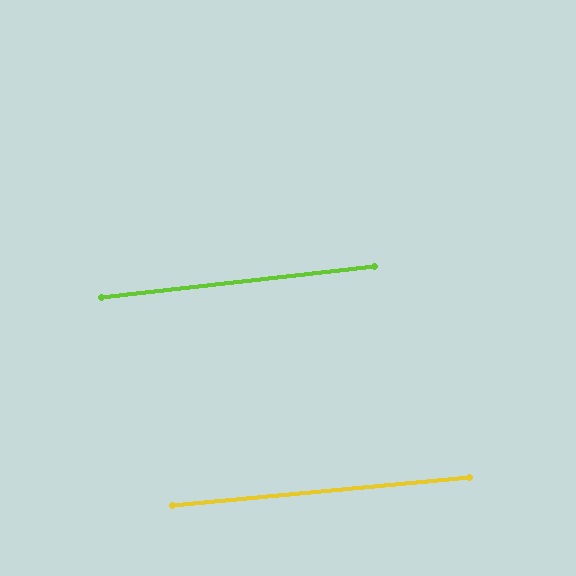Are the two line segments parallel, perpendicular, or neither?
Parallel — their directions differ by only 1.3°.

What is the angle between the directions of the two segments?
Approximately 1 degree.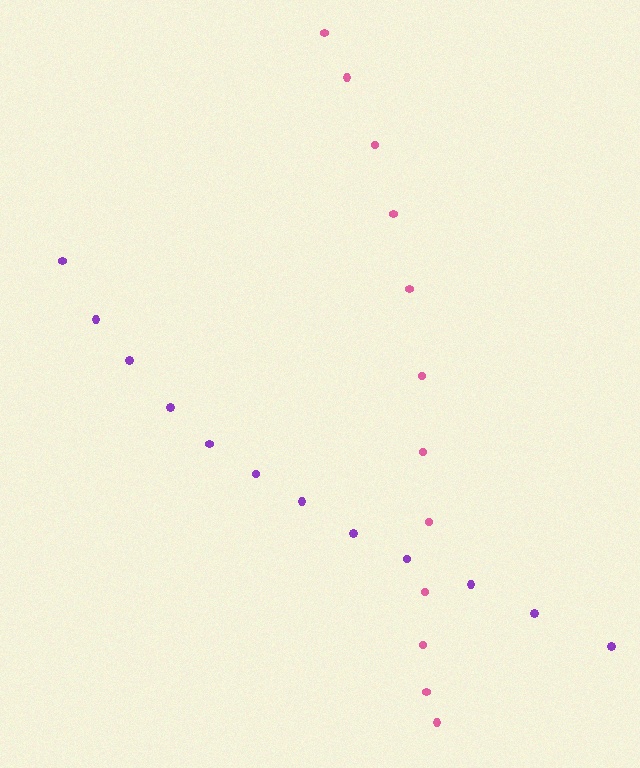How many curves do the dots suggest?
There are 2 distinct paths.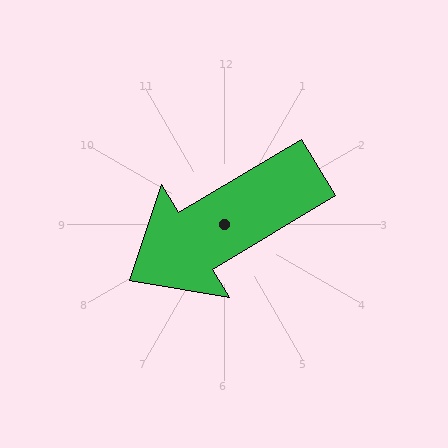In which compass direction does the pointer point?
Southwest.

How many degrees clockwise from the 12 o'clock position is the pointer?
Approximately 239 degrees.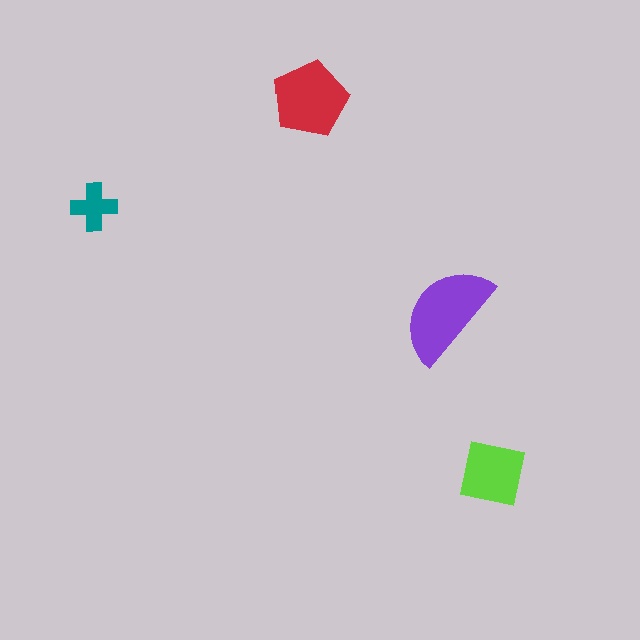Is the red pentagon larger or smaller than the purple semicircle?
Smaller.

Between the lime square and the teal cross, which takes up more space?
The lime square.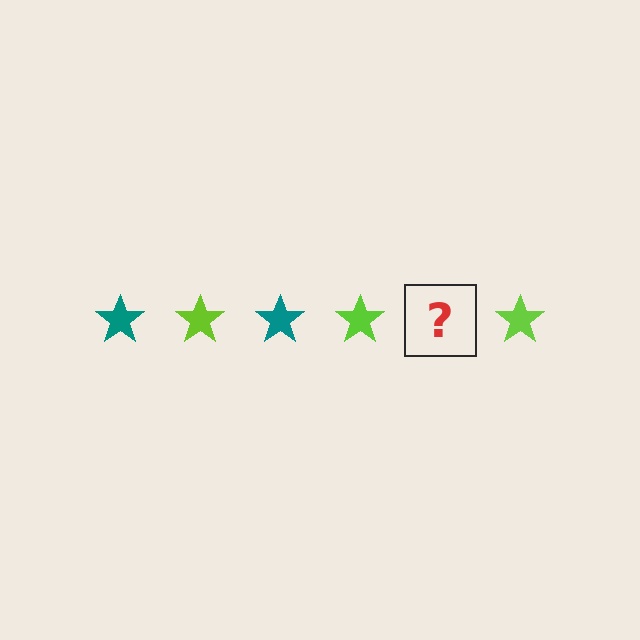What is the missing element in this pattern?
The missing element is a teal star.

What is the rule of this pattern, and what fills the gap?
The rule is that the pattern cycles through teal, lime stars. The gap should be filled with a teal star.